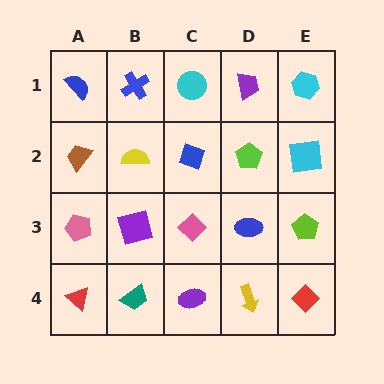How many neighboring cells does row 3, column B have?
4.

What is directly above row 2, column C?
A cyan circle.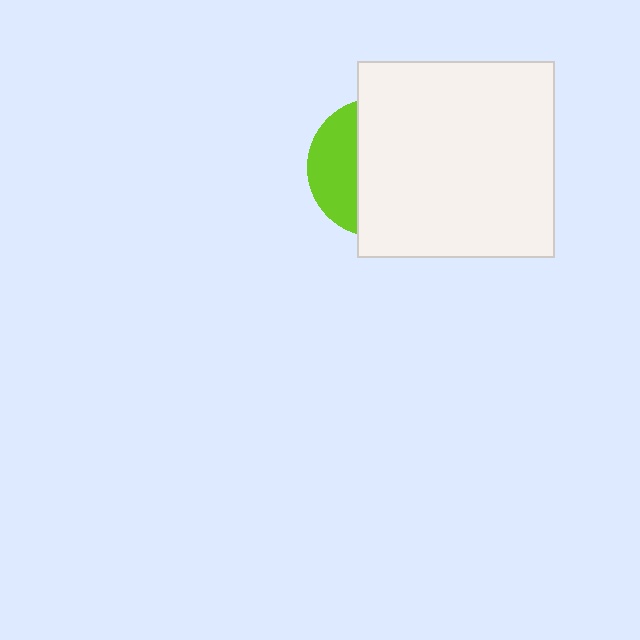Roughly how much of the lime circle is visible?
A small part of it is visible (roughly 33%).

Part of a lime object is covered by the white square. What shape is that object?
It is a circle.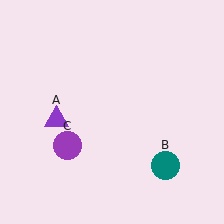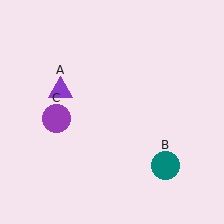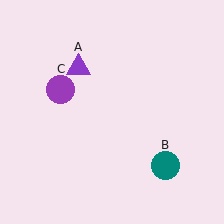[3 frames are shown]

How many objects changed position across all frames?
2 objects changed position: purple triangle (object A), purple circle (object C).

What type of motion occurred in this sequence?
The purple triangle (object A), purple circle (object C) rotated clockwise around the center of the scene.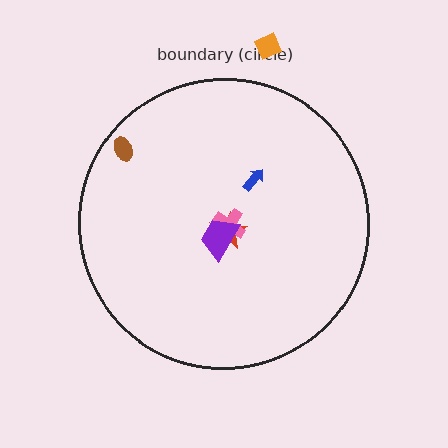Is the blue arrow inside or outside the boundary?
Inside.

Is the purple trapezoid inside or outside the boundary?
Inside.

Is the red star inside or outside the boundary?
Inside.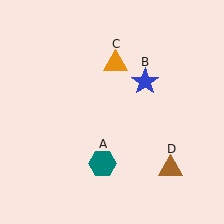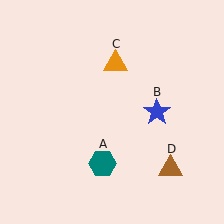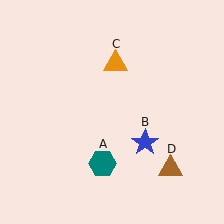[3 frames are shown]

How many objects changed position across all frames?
1 object changed position: blue star (object B).